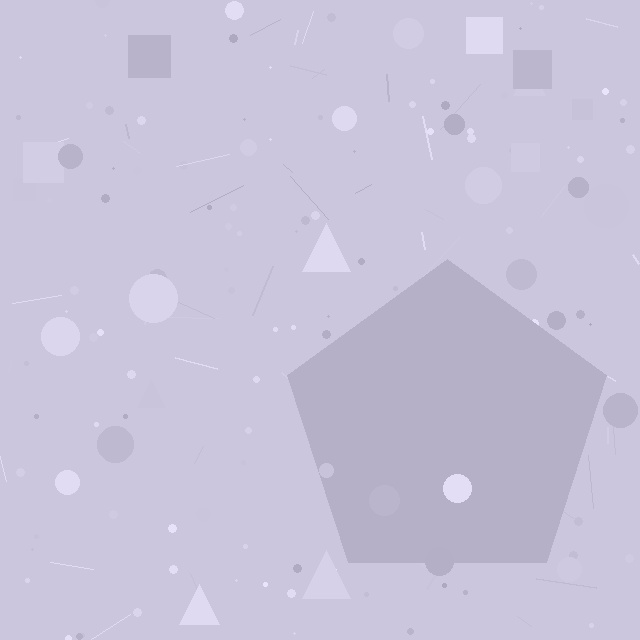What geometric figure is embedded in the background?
A pentagon is embedded in the background.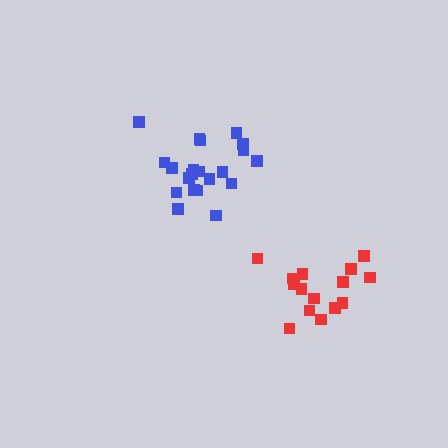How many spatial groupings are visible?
There are 2 spatial groupings.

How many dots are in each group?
Group 1: 15 dots, Group 2: 21 dots (36 total).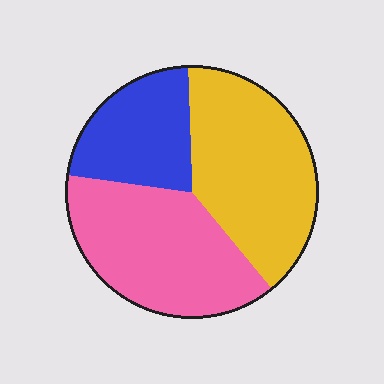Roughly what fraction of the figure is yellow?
Yellow takes up about two fifths (2/5) of the figure.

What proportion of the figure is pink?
Pink takes up about three eighths (3/8) of the figure.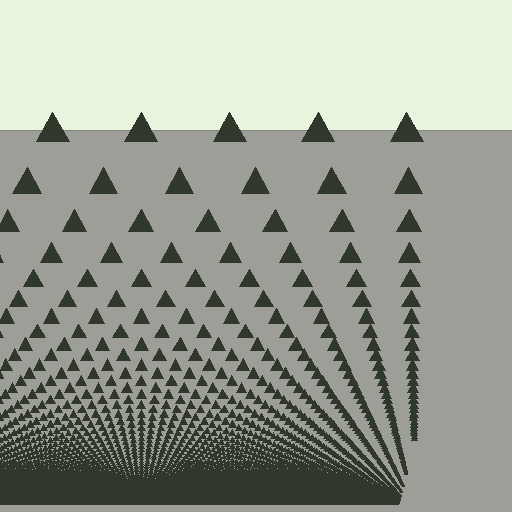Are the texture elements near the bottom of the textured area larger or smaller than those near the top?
Smaller. The gradient is inverted — elements near the bottom are smaller and denser.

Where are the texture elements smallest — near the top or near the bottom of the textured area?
Near the bottom.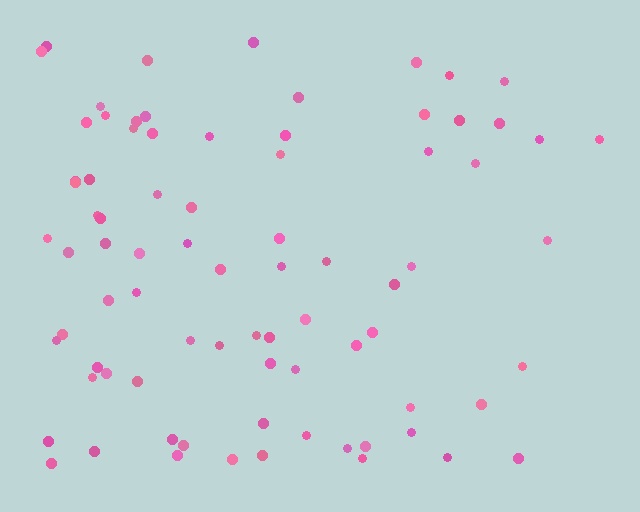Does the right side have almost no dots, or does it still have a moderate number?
Still a moderate number, just noticeably fewer than the left.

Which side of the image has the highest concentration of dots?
The left.